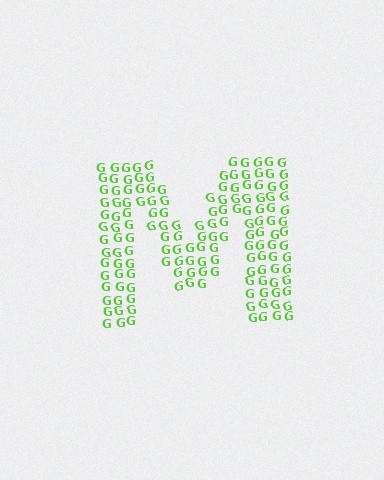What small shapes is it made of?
It is made of small letter G's.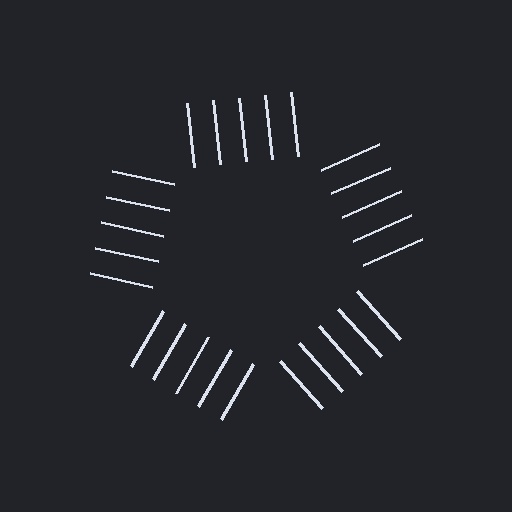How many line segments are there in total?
25 — 5 along each of the 5 edges.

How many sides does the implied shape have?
5 sides — the line-ends trace a pentagon.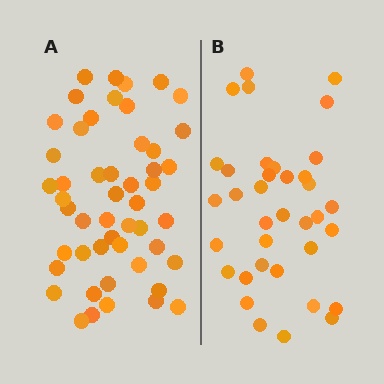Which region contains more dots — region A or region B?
Region A (the left region) has more dots.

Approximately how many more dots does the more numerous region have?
Region A has approximately 15 more dots than region B.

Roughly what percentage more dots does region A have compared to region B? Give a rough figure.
About 40% more.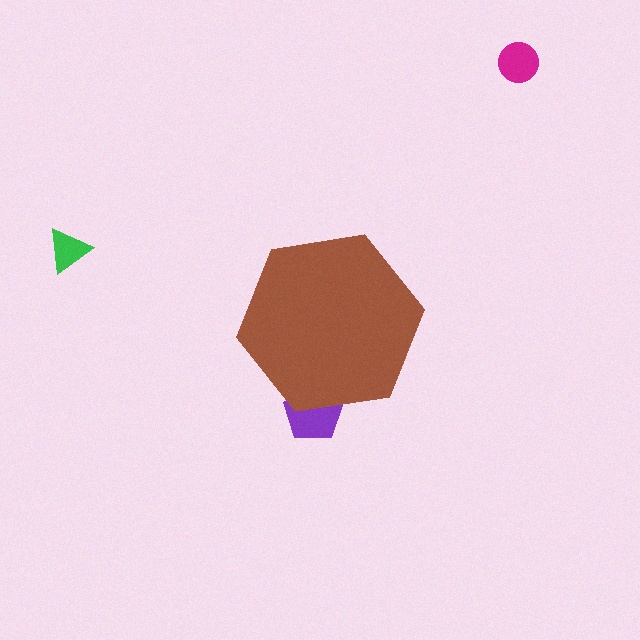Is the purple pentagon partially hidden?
Yes, the purple pentagon is partially hidden behind the brown hexagon.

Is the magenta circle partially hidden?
No, the magenta circle is fully visible.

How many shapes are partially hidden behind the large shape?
1 shape is partially hidden.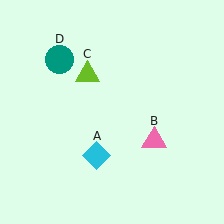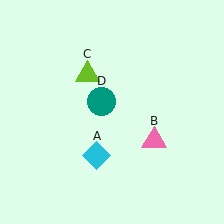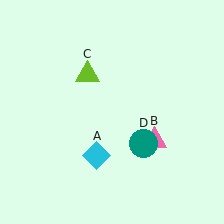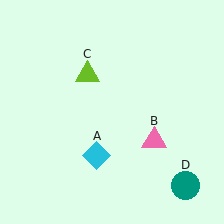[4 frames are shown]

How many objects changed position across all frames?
1 object changed position: teal circle (object D).